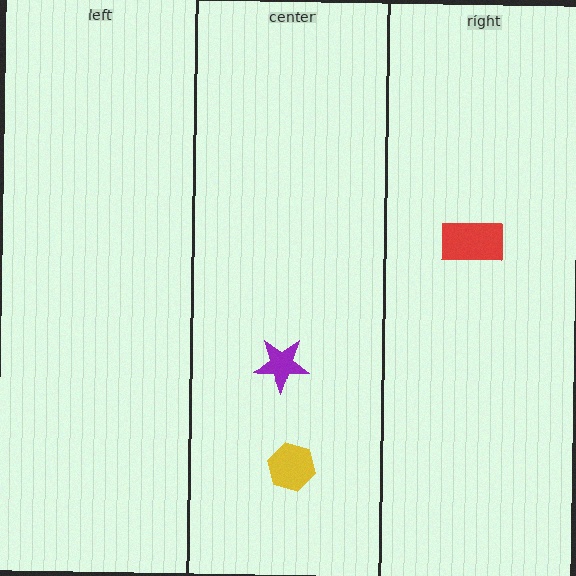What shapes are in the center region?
The yellow hexagon, the purple star.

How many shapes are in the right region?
1.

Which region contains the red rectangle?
The right region.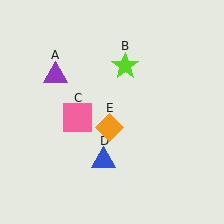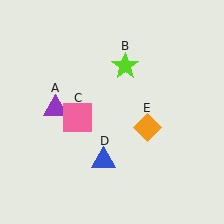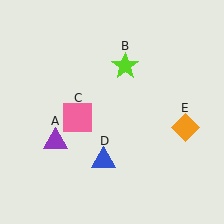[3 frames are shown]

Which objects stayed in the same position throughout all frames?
Lime star (object B) and pink square (object C) and blue triangle (object D) remained stationary.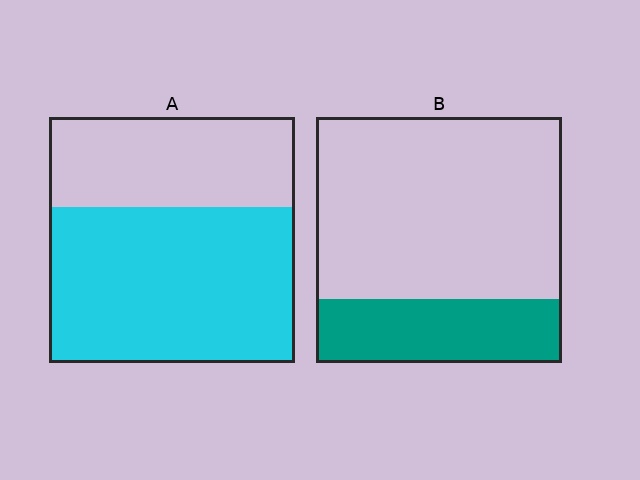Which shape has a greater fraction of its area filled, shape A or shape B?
Shape A.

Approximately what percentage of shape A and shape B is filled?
A is approximately 65% and B is approximately 25%.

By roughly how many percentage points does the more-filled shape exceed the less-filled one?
By roughly 35 percentage points (A over B).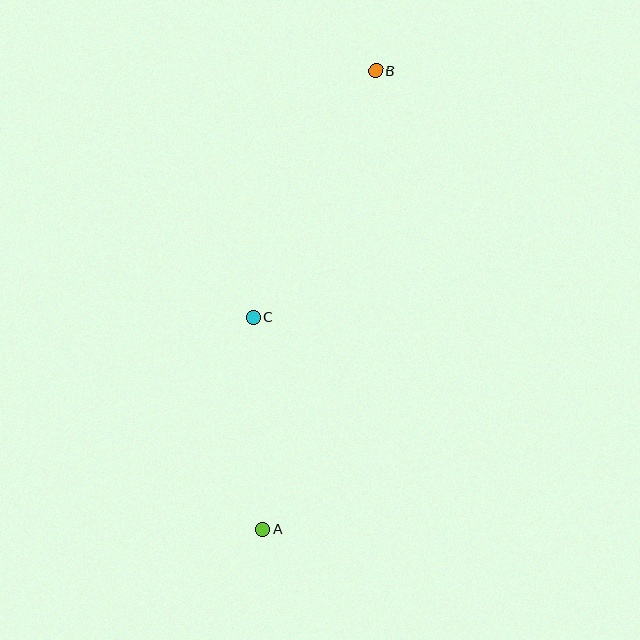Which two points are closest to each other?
Points A and C are closest to each other.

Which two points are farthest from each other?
Points A and B are farthest from each other.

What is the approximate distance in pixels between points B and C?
The distance between B and C is approximately 276 pixels.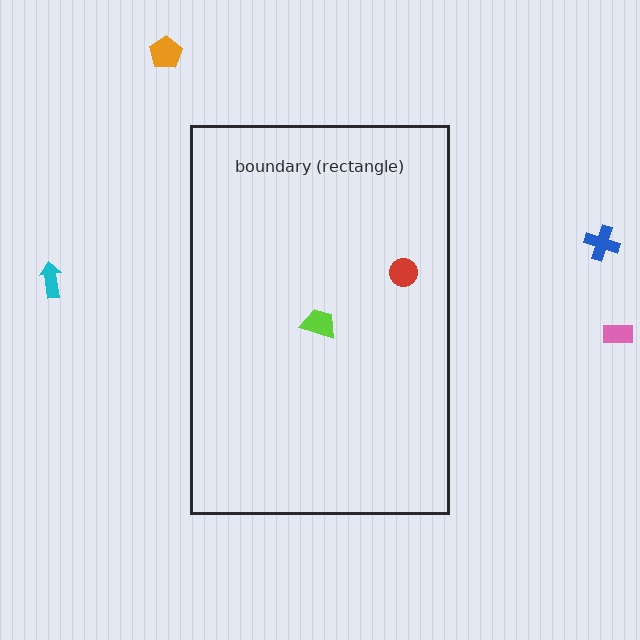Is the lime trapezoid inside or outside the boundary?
Inside.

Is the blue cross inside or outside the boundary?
Outside.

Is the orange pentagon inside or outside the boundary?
Outside.